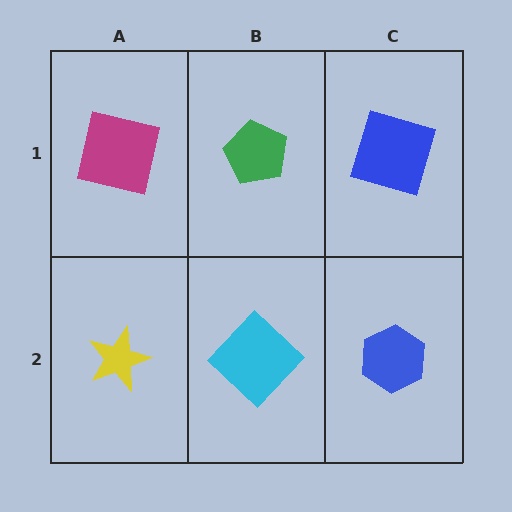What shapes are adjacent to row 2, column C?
A blue square (row 1, column C), a cyan diamond (row 2, column B).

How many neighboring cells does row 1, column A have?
2.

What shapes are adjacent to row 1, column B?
A cyan diamond (row 2, column B), a magenta square (row 1, column A), a blue square (row 1, column C).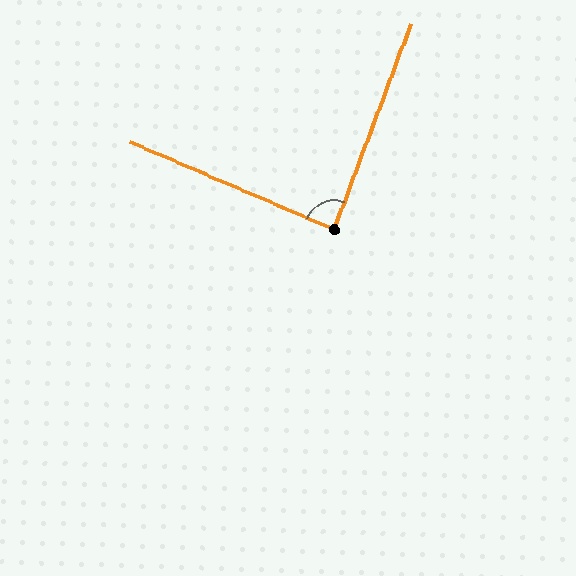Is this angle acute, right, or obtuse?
It is approximately a right angle.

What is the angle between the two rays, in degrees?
Approximately 87 degrees.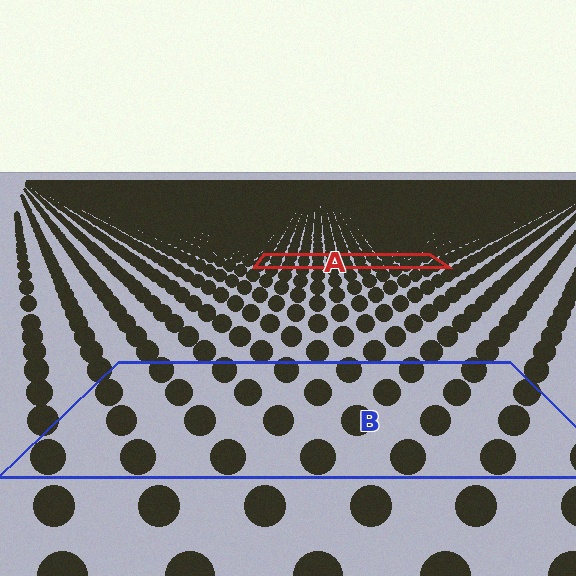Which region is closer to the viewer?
Region B is closer. The texture elements there are larger and more spread out.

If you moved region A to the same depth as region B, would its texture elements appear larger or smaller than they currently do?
They would appear larger. At a closer depth, the same texture elements are projected at a bigger on-screen size.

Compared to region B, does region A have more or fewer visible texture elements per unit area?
Region A has more texture elements per unit area — they are packed more densely because it is farther away.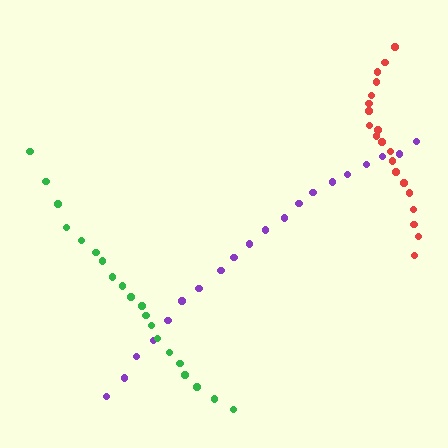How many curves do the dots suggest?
There are 3 distinct paths.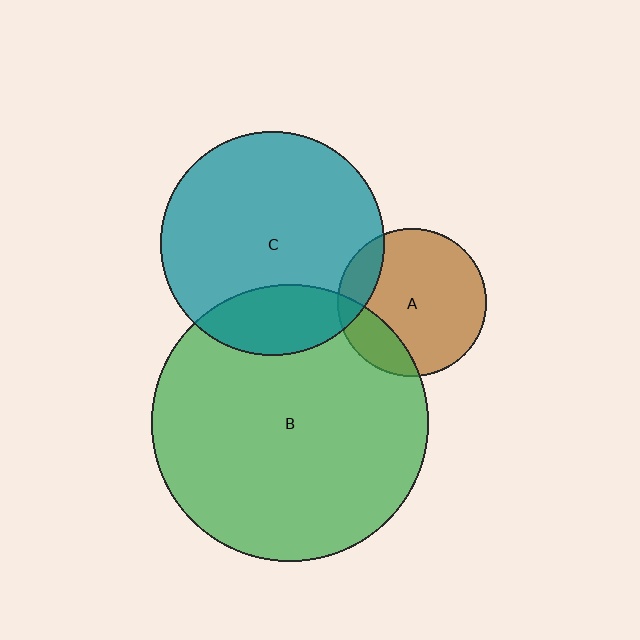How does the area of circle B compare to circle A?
Approximately 3.5 times.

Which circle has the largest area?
Circle B (green).